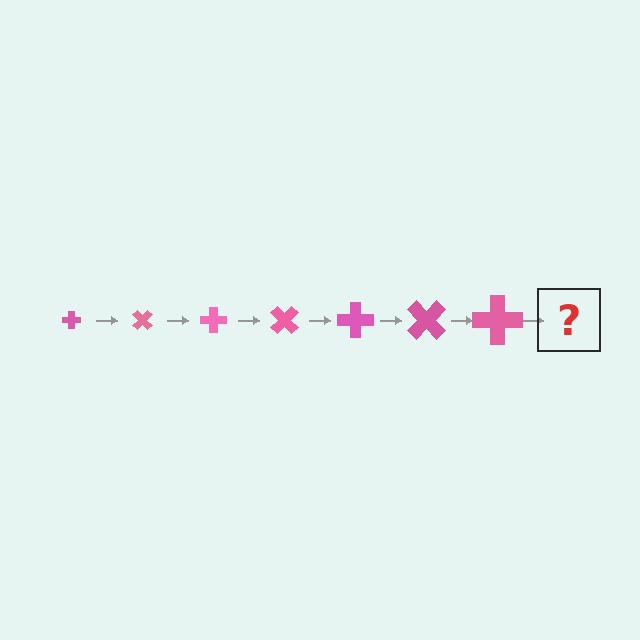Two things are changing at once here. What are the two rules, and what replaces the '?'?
The two rules are that the cross grows larger each step and it rotates 45 degrees each step. The '?' should be a cross, larger than the previous one and rotated 315 degrees from the start.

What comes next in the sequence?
The next element should be a cross, larger than the previous one and rotated 315 degrees from the start.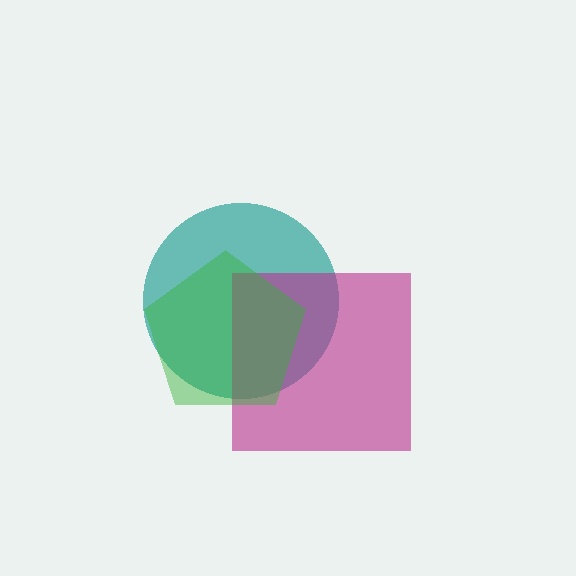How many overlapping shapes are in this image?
There are 3 overlapping shapes in the image.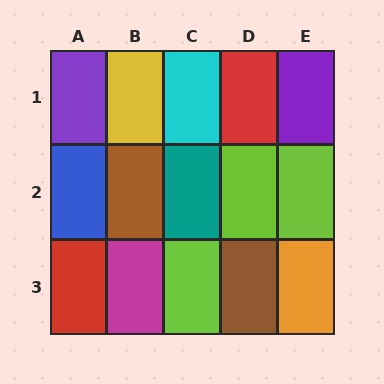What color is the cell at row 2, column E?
Lime.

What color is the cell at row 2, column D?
Lime.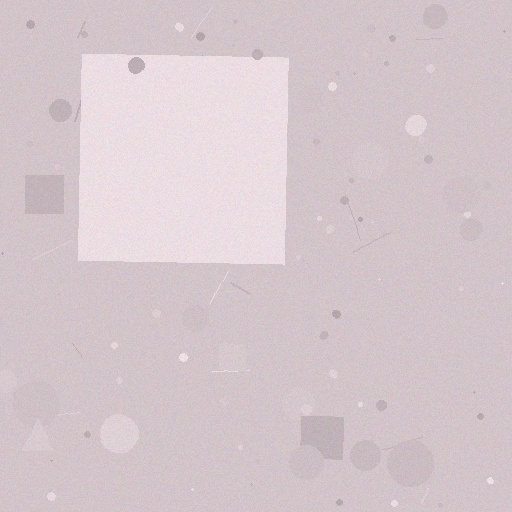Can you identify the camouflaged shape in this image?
The camouflaged shape is a square.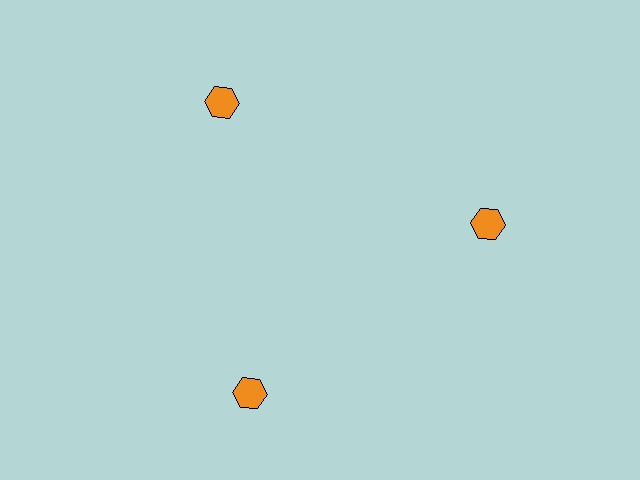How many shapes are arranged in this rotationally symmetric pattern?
There are 3 shapes, arranged in 3 groups of 1.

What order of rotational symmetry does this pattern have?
This pattern has 3-fold rotational symmetry.